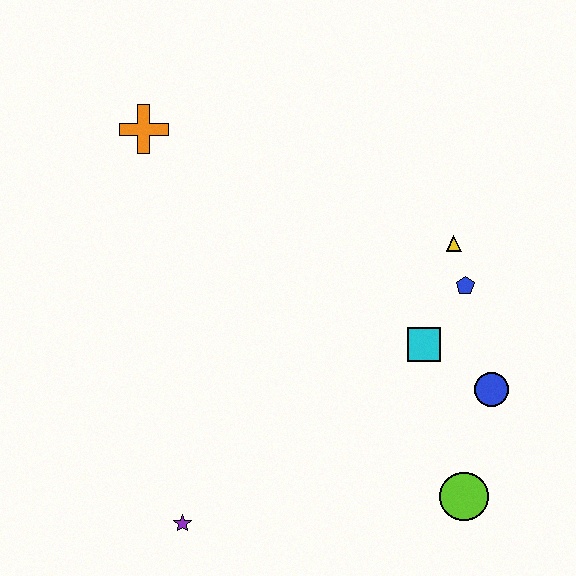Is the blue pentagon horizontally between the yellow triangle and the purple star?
No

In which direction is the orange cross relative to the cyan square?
The orange cross is to the left of the cyan square.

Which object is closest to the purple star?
The lime circle is closest to the purple star.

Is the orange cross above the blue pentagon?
Yes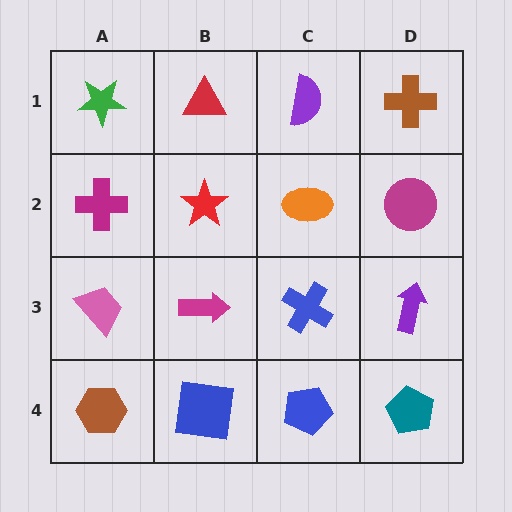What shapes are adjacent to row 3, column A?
A magenta cross (row 2, column A), a brown hexagon (row 4, column A), a magenta arrow (row 3, column B).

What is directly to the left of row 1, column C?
A red triangle.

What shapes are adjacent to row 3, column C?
An orange ellipse (row 2, column C), a blue pentagon (row 4, column C), a magenta arrow (row 3, column B), a purple arrow (row 3, column D).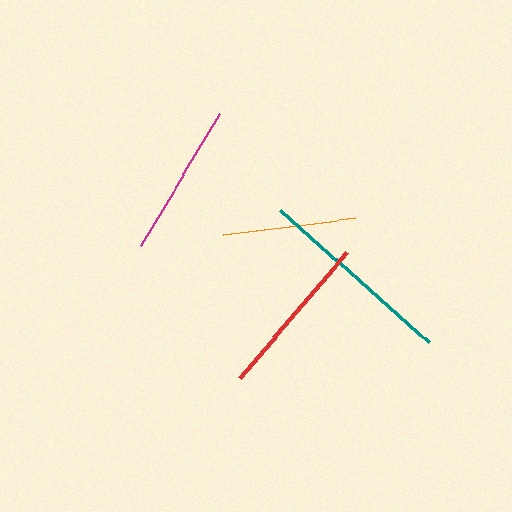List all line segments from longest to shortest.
From longest to shortest: teal, red, magenta, orange.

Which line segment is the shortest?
The orange line is the shortest at approximately 133 pixels.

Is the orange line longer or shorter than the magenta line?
The magenta line is longer than the orange line.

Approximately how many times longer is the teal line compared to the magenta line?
The teal line is approximately 1.3 times the length of the magenta line.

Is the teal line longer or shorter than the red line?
The teal line is longer than the red line.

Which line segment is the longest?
The teal line is the longest at approximately 199 pixels.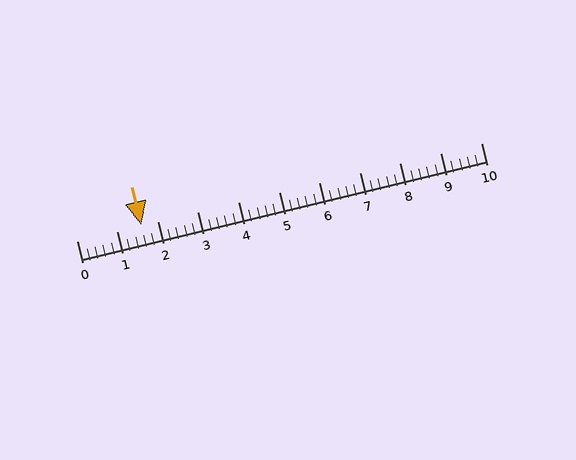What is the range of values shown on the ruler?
The ruler shows values from 0 to 10.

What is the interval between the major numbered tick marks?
The major tick marks are spaced 1 units apart.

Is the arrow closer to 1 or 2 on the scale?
The arrow is closer to 2.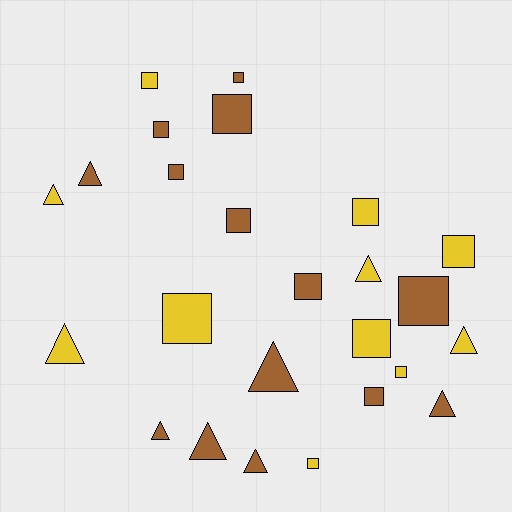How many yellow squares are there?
There are 7 yellow squares.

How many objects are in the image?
There are 25 objects.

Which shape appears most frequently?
Square, with 15 objects.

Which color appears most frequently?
Brown, with 14 objects.